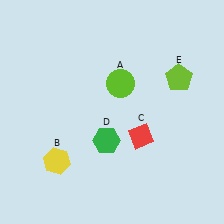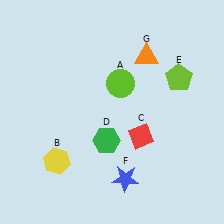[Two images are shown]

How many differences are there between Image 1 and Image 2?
There are 2 differences between the two images.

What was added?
A blue star (F), an orange triangle (G) were added in Image 2.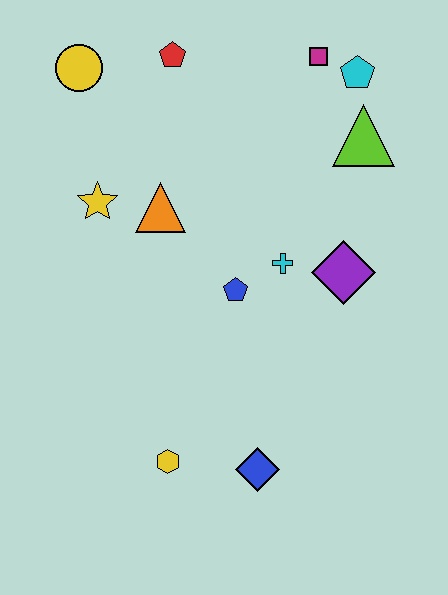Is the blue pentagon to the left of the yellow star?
No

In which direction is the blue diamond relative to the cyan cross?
The blue diamond is below the cyan cross.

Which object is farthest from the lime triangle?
The yellow hexagon is farthest from the lime triangle.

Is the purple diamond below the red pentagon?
Yes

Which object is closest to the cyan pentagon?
The magenta square is closest to the cyan pentagon.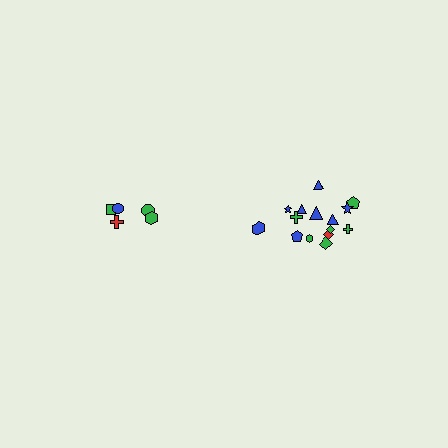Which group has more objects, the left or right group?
The right group.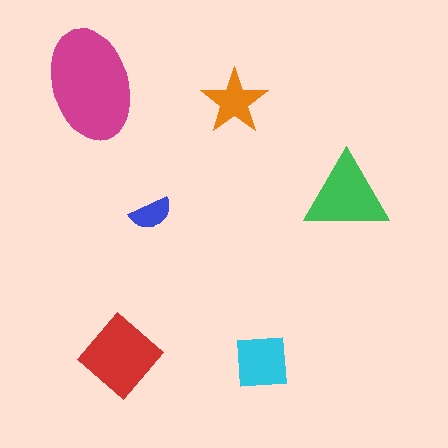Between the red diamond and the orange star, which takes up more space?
The red diamond.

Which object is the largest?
The magenta ellipse.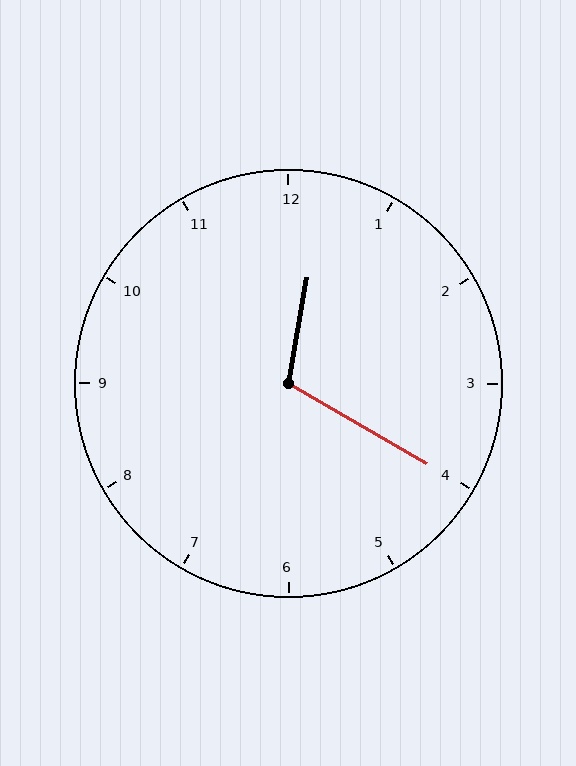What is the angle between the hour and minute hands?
Approximately 110 degrees.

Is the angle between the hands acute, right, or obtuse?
It is obtuse.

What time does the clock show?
12:20.